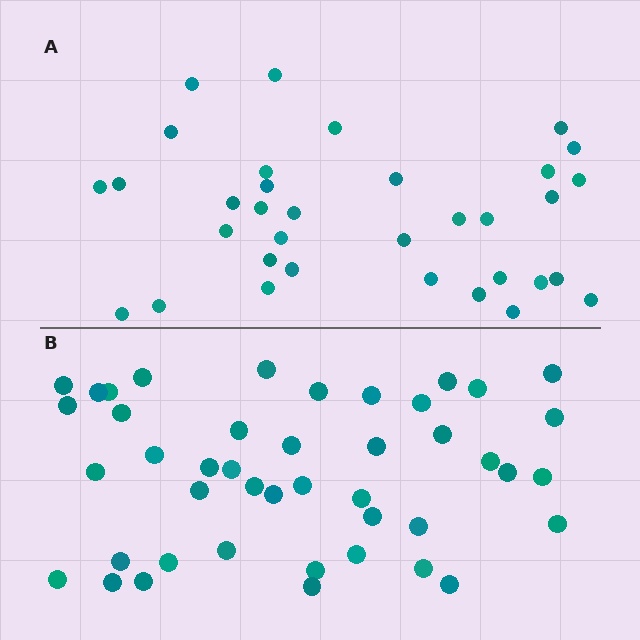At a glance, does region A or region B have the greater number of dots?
Region B (the bottom region) has more dots.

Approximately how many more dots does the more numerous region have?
Region B has roughly 10 or so more dots than region A.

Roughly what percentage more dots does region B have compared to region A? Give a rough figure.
About 30% more.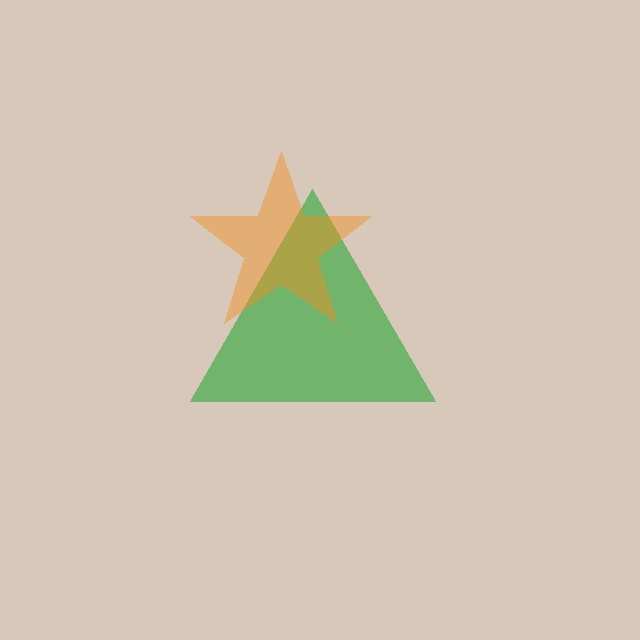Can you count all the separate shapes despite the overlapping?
Yes, there are 2 separate shapes.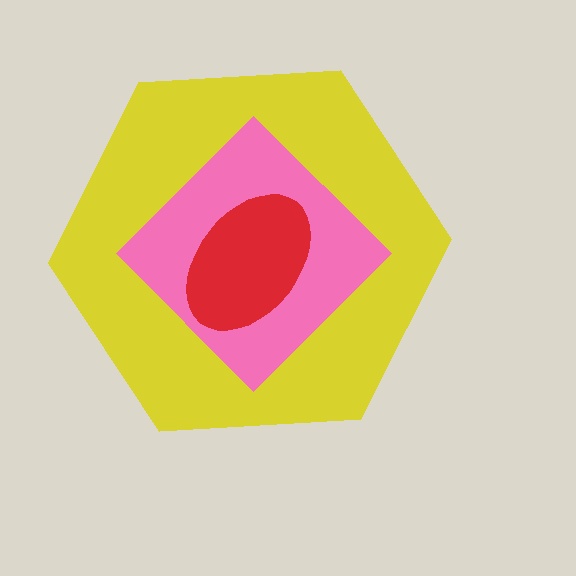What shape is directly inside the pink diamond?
The red ellipse.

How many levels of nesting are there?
3.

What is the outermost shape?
The yellow hexagon.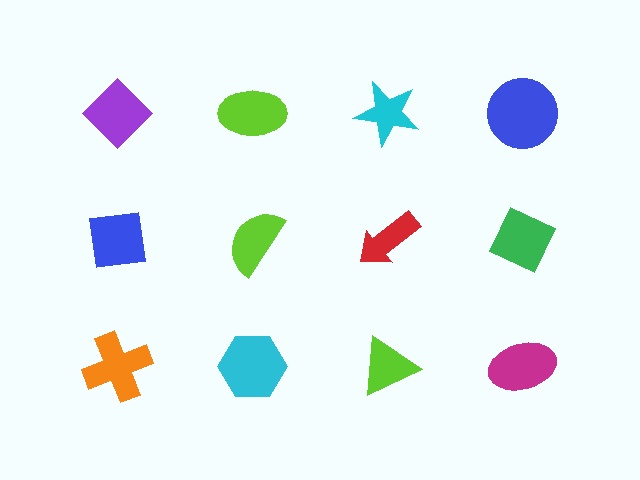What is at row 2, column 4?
A green diamond.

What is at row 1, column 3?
A cyan star.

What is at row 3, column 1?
An orange cross.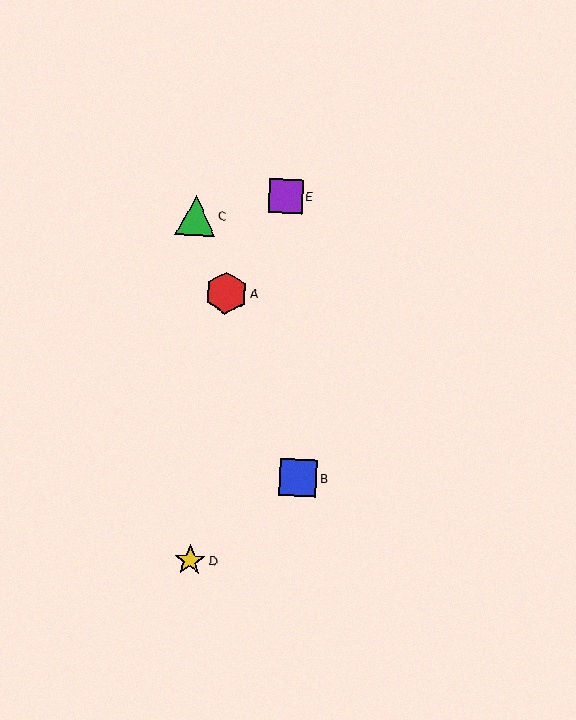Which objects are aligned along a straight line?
Objects A, B, C are aligned along a straight line.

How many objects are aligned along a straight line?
3 objects (A, B, C) are aligned along a straight line.